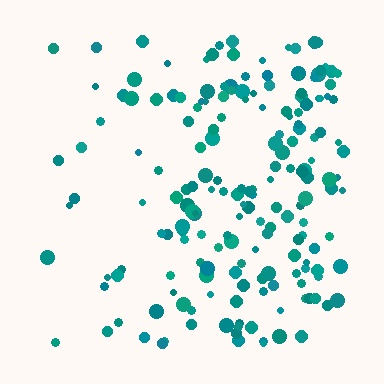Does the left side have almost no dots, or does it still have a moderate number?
Still a moderate number, just noticeably fewer than the right.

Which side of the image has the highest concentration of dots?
The right.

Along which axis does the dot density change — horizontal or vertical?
Horizontal.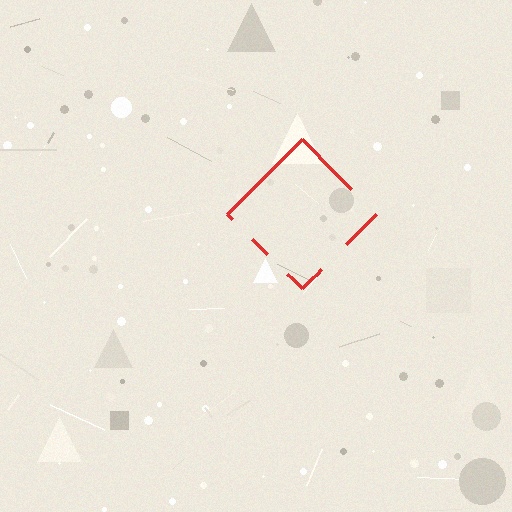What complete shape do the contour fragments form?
The contour fragments form a diamond.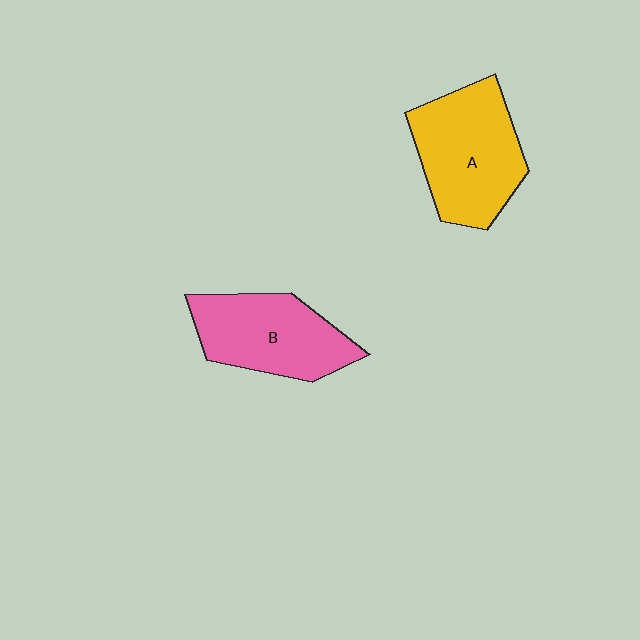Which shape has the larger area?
Shape A (yellow).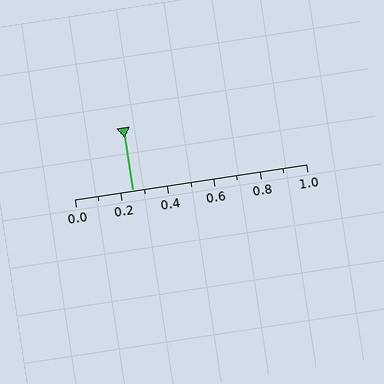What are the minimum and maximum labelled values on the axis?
The axis runs from 0.0 to 1.0.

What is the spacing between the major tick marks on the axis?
The major ticks are spaced 0.2 apart.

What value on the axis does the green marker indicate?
The marker indicates approximately 0.25.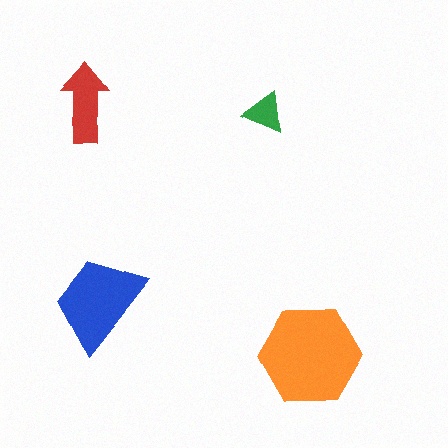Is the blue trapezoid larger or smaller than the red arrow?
Larger.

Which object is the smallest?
The green triangle.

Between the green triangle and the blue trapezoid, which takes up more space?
The blue trapezoid.